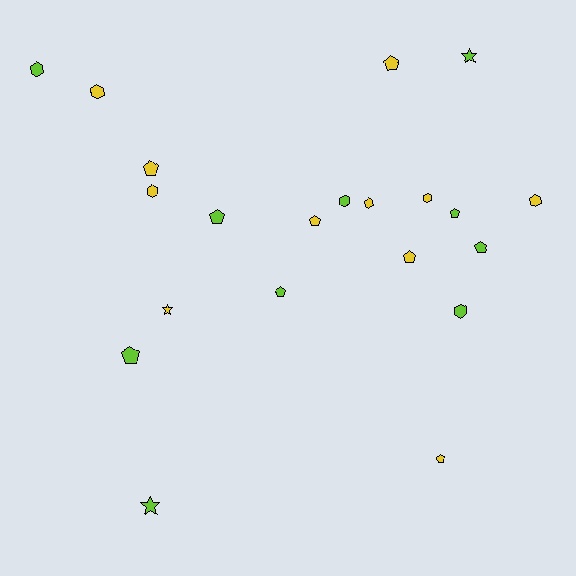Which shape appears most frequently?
Pentagon, with 10 objects.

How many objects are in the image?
There are 21 objects.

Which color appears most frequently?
Yellow, with 11 objects.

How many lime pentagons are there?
There are 5 lime pentagons.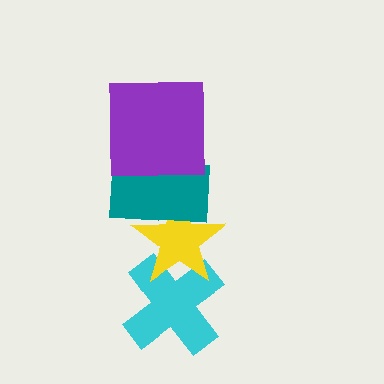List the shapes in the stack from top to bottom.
From top to bottom: the purple square, the teal rectangle, the yellow star, the cyan cross.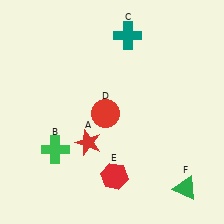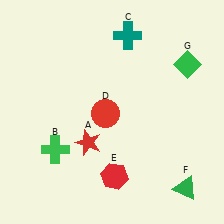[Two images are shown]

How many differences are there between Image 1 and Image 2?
There is 1 difference between the two images.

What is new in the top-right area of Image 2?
A green diamond (G) was added in the top-right area of Image 2.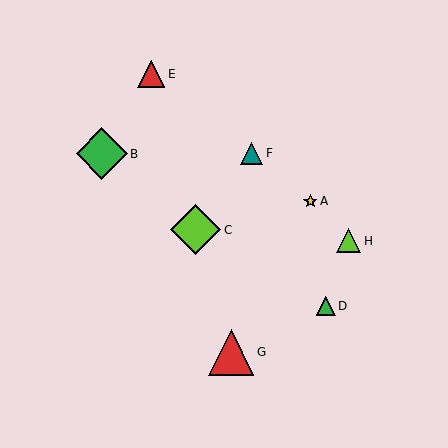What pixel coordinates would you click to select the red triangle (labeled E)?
Click at (151, 74) to select the red triangle E.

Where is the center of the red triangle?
The center of the red triangle is at (151, 74).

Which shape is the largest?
The green diamond (labeled B) is the largest.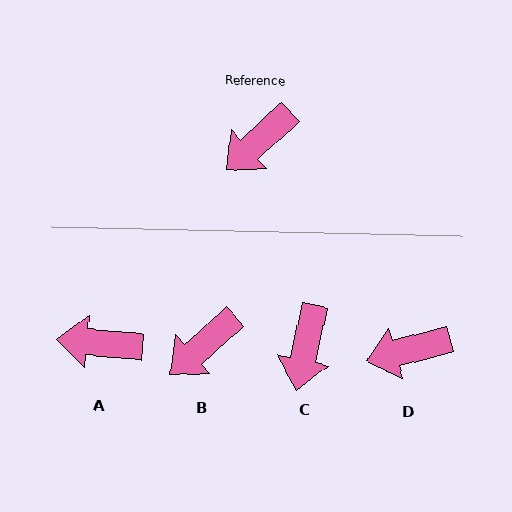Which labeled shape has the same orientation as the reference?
B.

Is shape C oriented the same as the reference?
No, it is off by about 36 degrees.